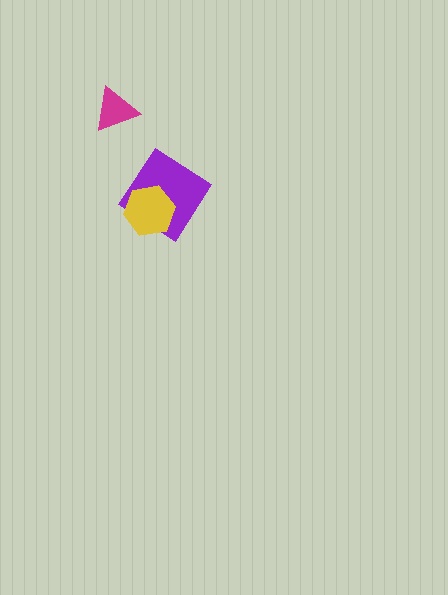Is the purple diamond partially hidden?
Yes, it is partially covered by another shape.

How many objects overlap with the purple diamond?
1 object overlaps with the purple diamond.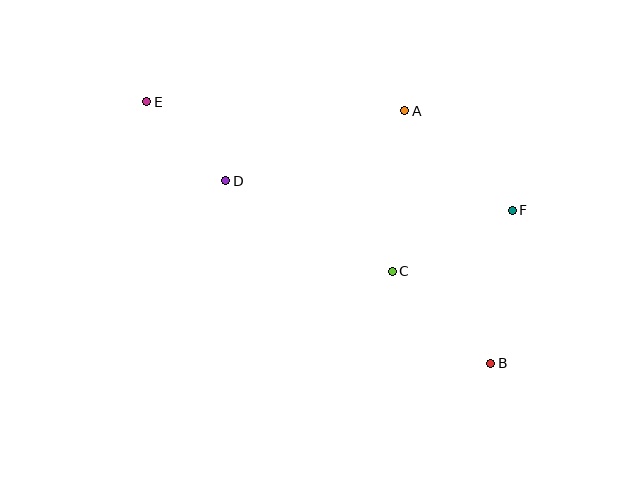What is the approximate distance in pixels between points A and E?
The distance between A and E is approximately 258 pixels.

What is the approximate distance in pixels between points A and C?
The distance between A and C is approximately 161 pixels.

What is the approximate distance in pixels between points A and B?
The distance between A and B is approximately 267 pixels.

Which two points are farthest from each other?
Points B and E are farthest from each other.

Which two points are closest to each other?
Points D and E are closest to each other.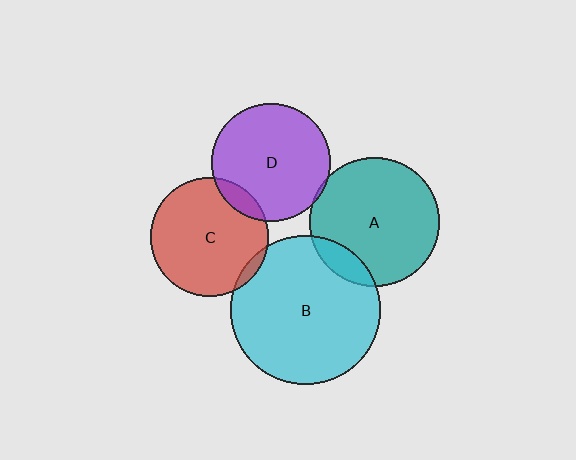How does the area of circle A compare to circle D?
Approximately 1.2 times.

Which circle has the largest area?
Circle B (cyan).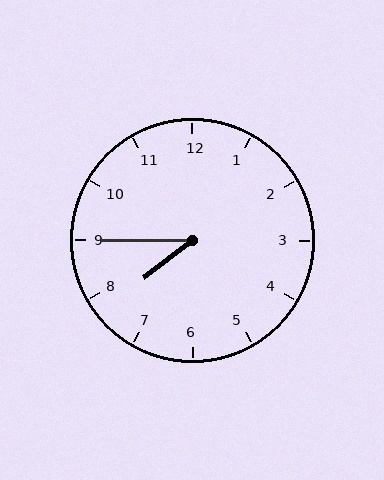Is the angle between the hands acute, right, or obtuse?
It is acute.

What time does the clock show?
7:45.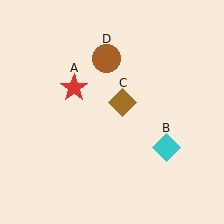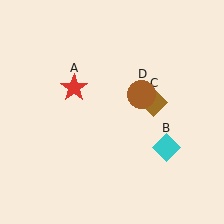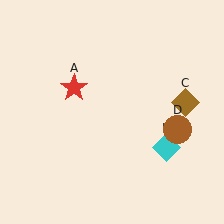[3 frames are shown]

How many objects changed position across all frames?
2 objects changed position: brown diamond (object C), brown circle (object D).